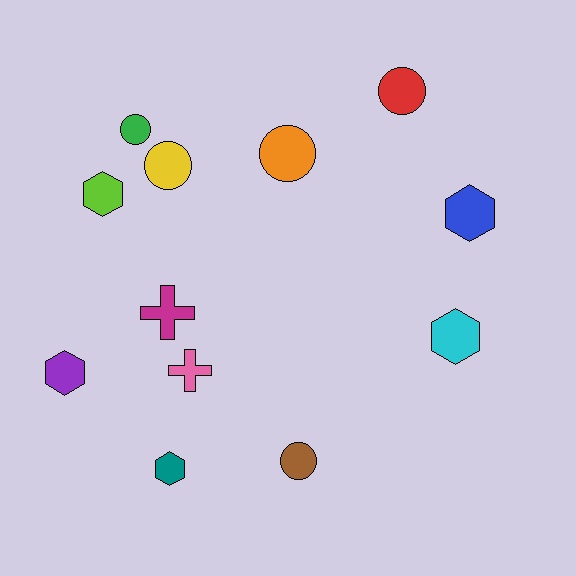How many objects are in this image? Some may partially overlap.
There are 12 objects.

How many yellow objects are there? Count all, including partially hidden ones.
There is 1 yellow object.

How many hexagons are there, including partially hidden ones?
There are 5 hexagons.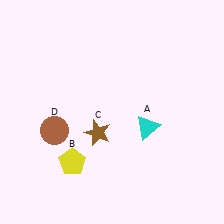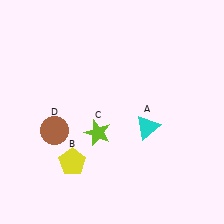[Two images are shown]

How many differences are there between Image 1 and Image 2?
There is 1 difference between the two images.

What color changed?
The star (C) changed from brown in Image 1 to lime in Image 2.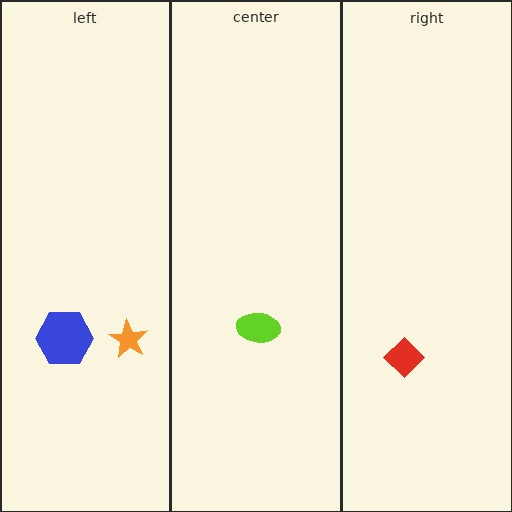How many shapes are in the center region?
1.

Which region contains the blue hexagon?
The left region.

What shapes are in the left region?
The orange star, the blue hexagon.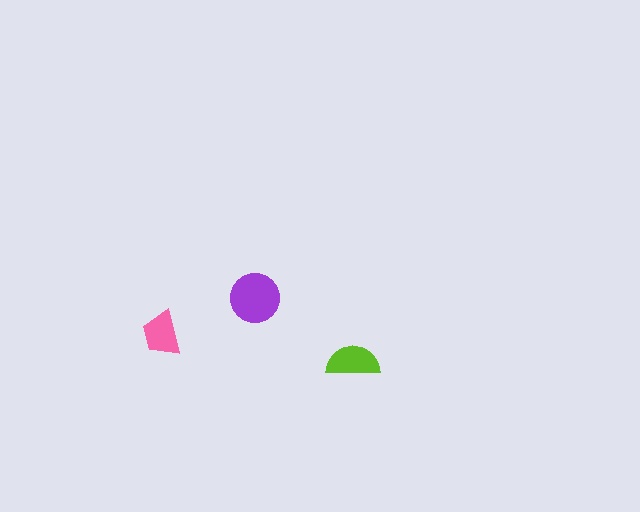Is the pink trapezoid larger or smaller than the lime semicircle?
Smaller.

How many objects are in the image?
There are 3 objects in the image.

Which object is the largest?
The purple circle.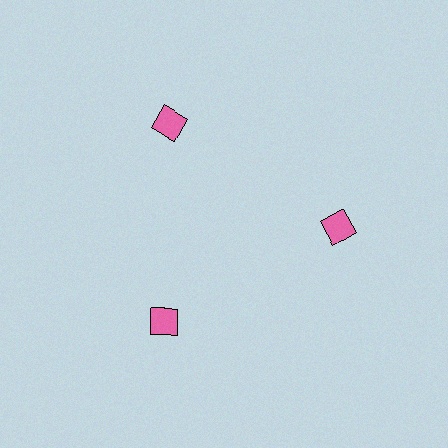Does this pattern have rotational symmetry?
Yes, this pattern has 3-fold rotational symmetry. It looks the same after rotating 120 degrees around the center.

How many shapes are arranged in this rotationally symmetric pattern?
There are 3 shapes, arranged in 3 groups of 1.